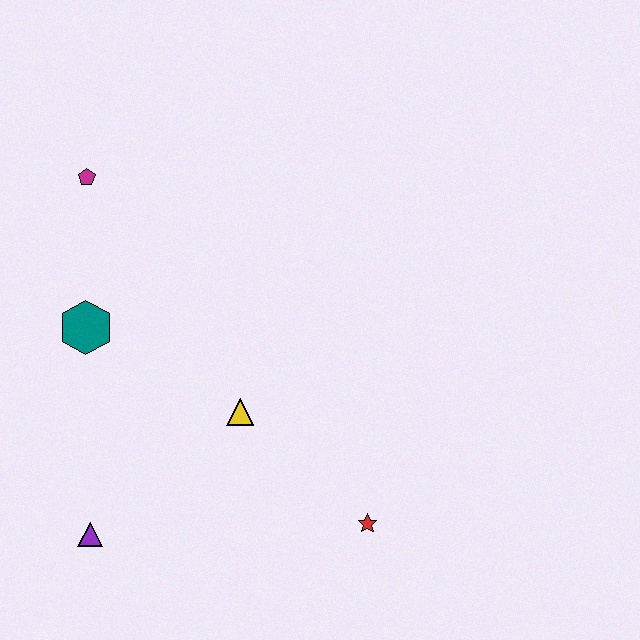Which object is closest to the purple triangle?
The yellow triangle is closest to the purple triangle.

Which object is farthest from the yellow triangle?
The magenta pentagon is farthest from the yellow triangle.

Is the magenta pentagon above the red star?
Yes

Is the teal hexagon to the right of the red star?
No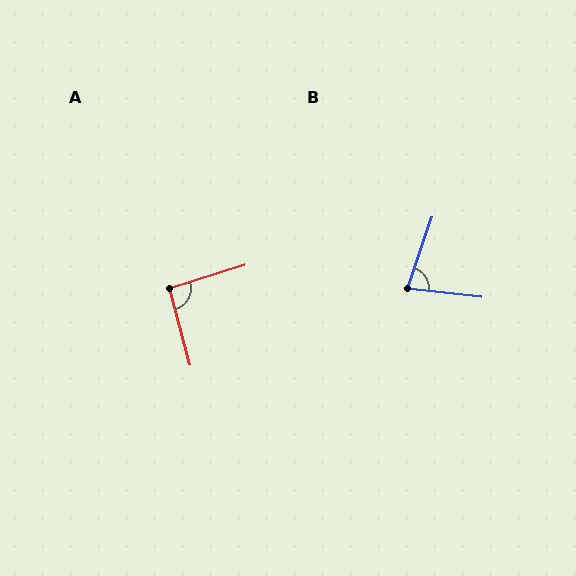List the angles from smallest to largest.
B (78°), A (92°).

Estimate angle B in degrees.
Approximately 78 degrees.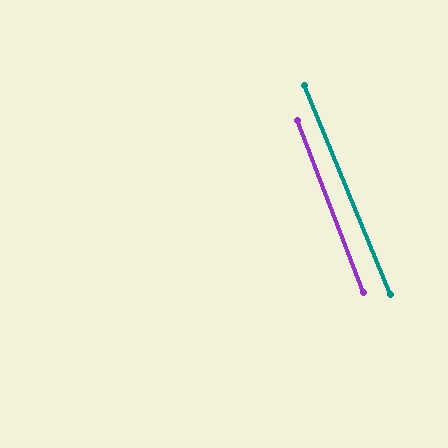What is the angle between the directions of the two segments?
Approximately 2 degrees.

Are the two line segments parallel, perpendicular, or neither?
Parallel — their directions differ by only 1.6°.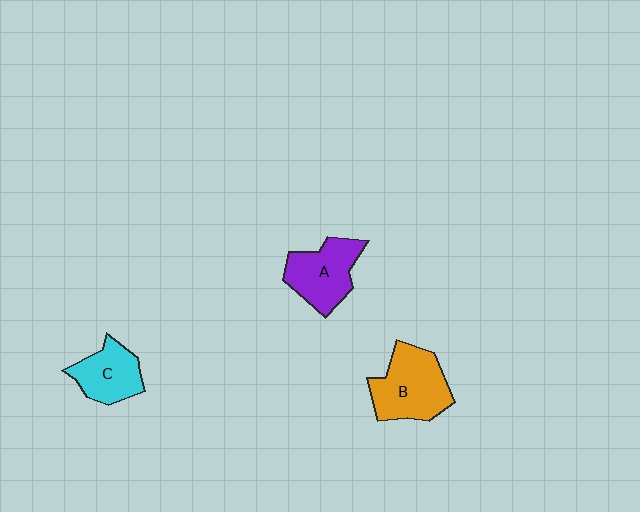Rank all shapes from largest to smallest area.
From largest to smallest: B (orange), A (purple), C (cyan).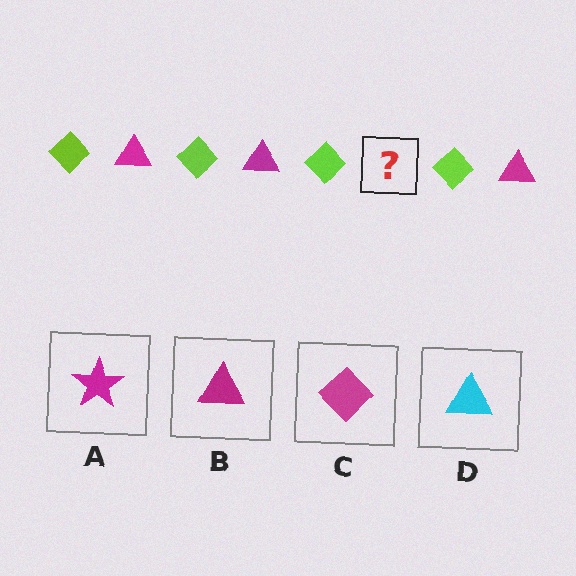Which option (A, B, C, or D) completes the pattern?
B.